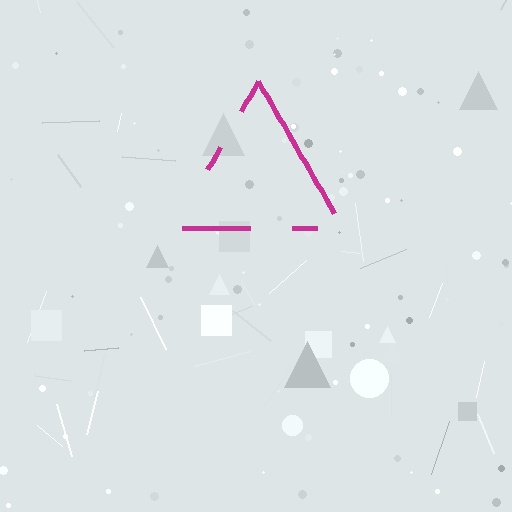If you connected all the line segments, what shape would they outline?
They would outline a triangle.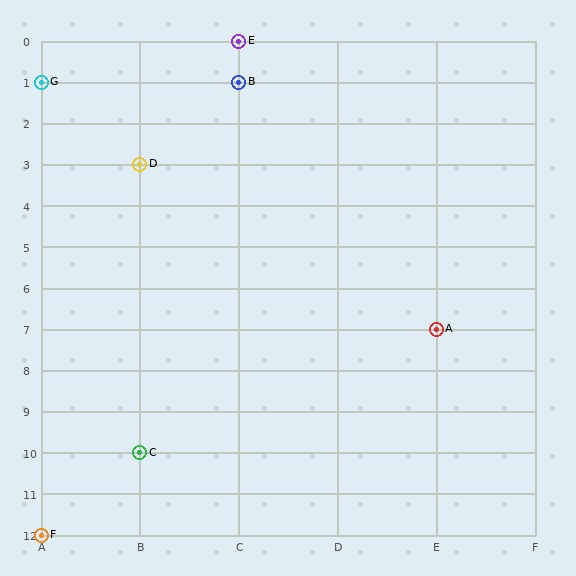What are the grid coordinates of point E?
Point E is at grid coordinates (C, 0).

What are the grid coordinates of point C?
Point C is at grid coordinates (B, 10).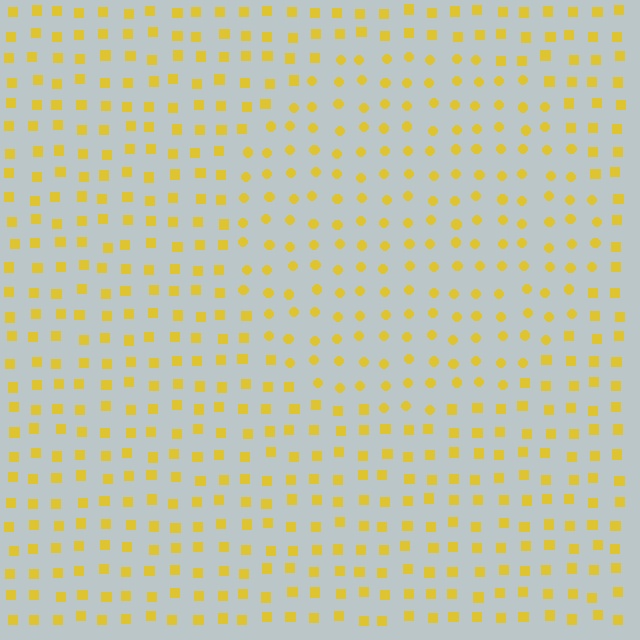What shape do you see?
I see a circle.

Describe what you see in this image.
The image is filled with small yellow elements arranged in a uniform grid. A circle-shaped region contains circles, while the surrounding area contains squares. The boundary is defined purely by the change in element shape.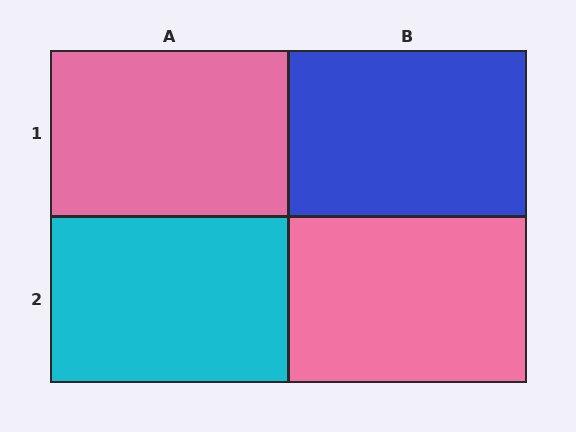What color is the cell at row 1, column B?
Blue.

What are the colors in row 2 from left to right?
Cyan, pink.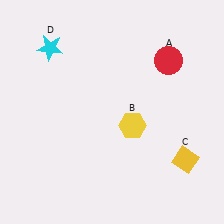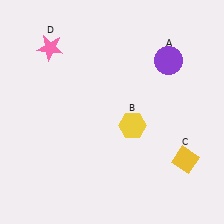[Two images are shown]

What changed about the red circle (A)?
In Image 1, A is red. In Image 2, it changed to purple.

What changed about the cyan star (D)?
In Image 1, D is cyan. In Image 2, it changed to pink.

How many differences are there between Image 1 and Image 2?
There are 2 differences between the two images.